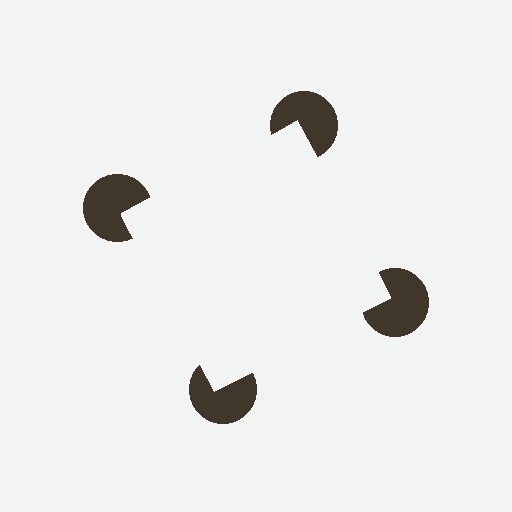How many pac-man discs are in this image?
There are 4 — one at each vertex of the illusory square.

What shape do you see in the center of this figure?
An illusory square — its edges are inferred from the aligned wedge cuts in the pac-man discs, not physically drawn.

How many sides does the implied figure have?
4 sides.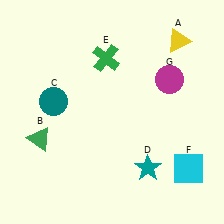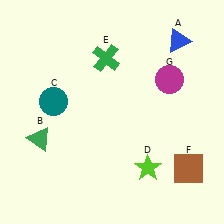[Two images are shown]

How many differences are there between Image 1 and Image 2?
There are 3 differences between the two images.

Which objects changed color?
A changed from yellow to blue. D changed from teal to lime. F changed from cyan to brown.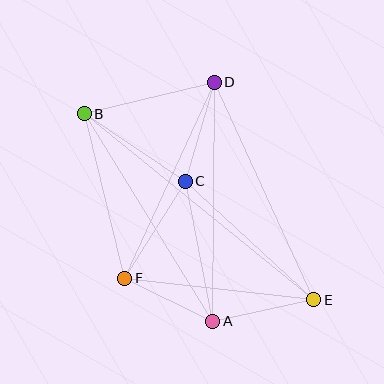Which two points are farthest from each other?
Points B and E are farthest from each other.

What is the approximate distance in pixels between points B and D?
The distance between B and D is approximately 134 pixels.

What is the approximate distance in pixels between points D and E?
The distance between D and E is approximately 239 pixels.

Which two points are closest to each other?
Points A and F are closest to each other.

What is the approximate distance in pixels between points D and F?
The distance between D and F is approximately 216 pixels.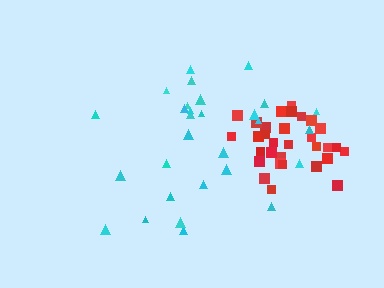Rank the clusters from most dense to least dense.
red, cyan.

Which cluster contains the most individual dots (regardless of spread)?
Red (31).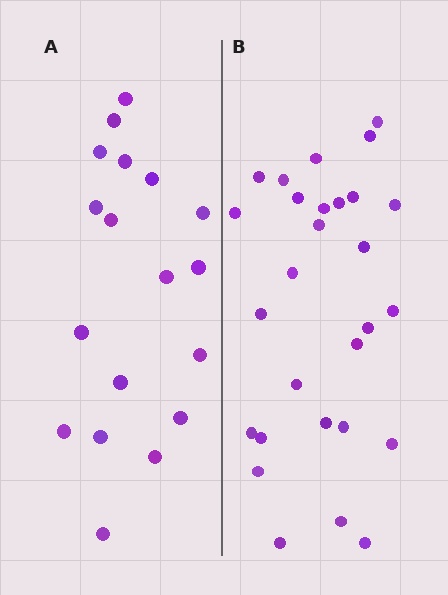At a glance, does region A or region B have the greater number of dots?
Region B (the right region) has more dots.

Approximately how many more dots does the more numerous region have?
Region B has roughly 10 or so more dots than region A.